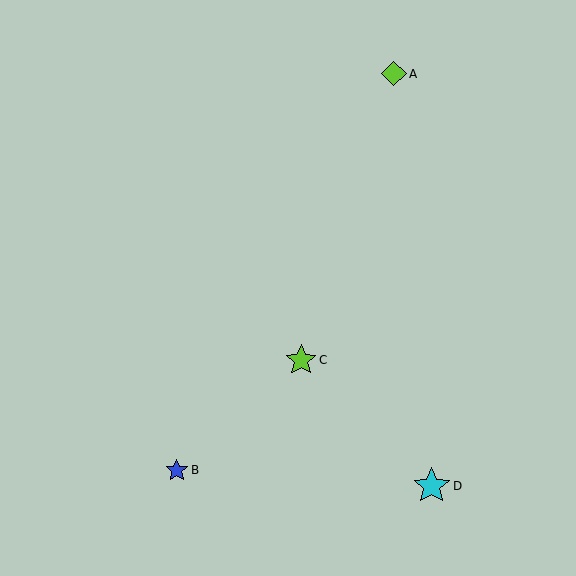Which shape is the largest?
The cyan star (labeled D) is the largest.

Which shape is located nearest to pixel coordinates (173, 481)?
The blue star (labeled B) at (177, 470) is nearest to that location.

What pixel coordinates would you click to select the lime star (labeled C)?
Click at (301, 360) to select the lime star C.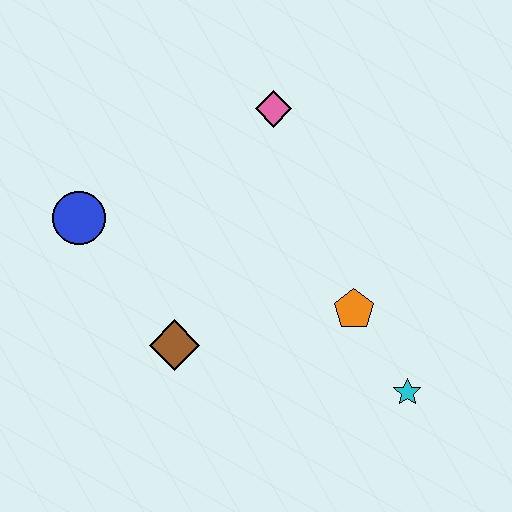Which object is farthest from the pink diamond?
The cyan star is farthest from the pink diamond.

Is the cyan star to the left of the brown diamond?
No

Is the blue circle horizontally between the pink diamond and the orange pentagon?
No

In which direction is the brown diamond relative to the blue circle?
The brown diamond is below the blue circle.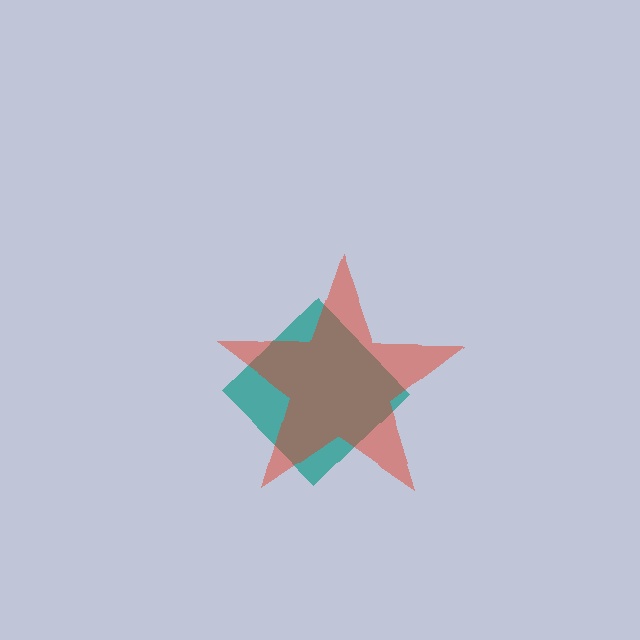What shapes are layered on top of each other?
The layered shapes are: a teal diamond, a red star.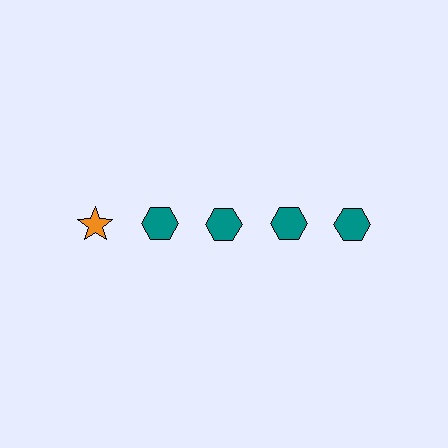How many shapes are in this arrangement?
There are 5 shapes arranged in a grid pattern.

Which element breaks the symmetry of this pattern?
The orange star in the top row, leftmost column breaks the symmetry. All other shapes are teal hexagons.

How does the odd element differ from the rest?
It differs in both color (orange instead of teal) and shape (star instead of hexagon).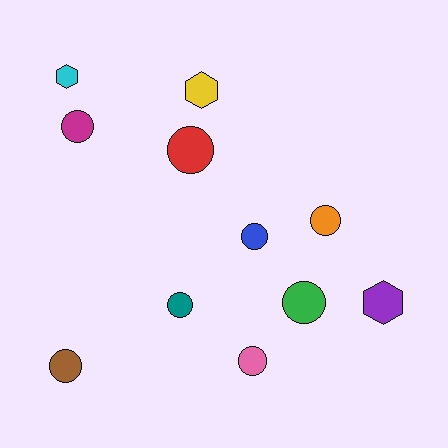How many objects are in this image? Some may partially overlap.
There are 11 objects.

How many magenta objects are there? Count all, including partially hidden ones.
There is 1 magenta object.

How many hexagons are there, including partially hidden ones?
There are 3 hexagons.